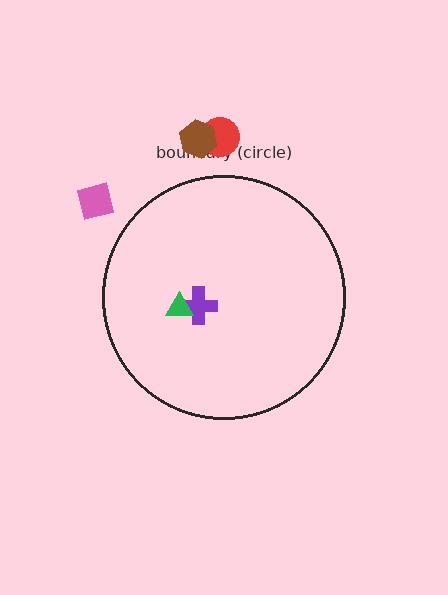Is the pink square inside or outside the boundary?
Outside.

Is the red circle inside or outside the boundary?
Outside.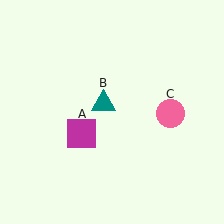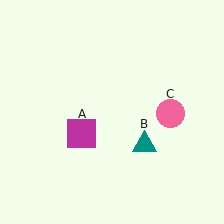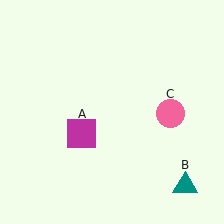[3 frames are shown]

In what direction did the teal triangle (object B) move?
The teal triangle (object B) moved down and to the right.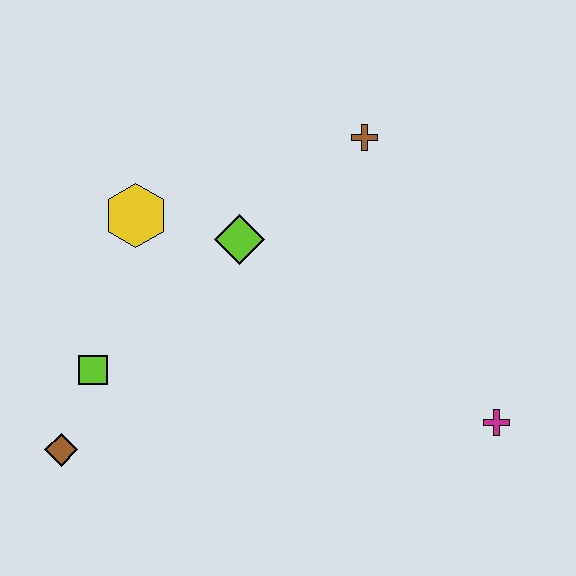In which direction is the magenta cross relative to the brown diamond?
The magenta cross is to the right of the brown diamond.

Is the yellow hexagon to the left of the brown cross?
Yes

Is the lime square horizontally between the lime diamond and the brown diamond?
Yes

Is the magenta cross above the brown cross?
No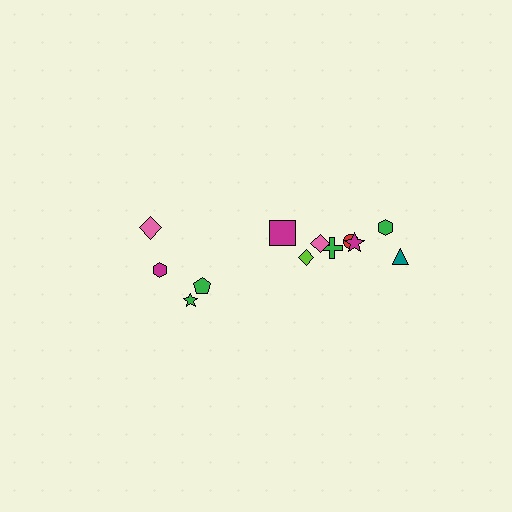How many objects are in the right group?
There are 8 objects.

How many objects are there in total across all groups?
There are 12 objects.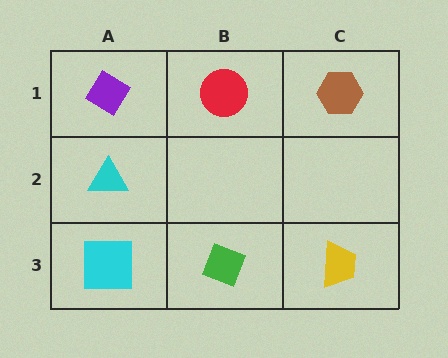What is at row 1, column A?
A purple diamond.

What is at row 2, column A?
A cyan triangle.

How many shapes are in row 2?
1 shape.